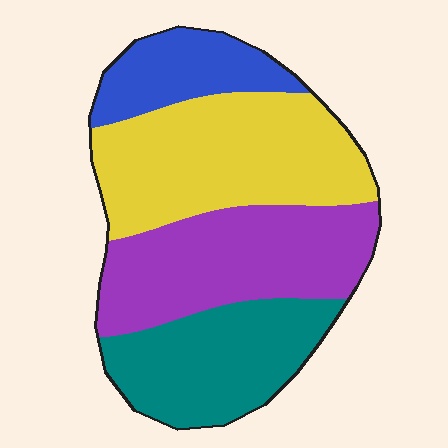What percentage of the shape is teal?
Teal takes up between a sixth and a third of the shape.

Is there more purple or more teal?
Purple.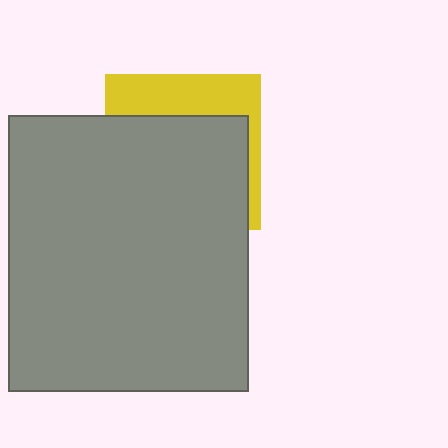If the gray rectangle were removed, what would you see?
You would see the complete yellow square.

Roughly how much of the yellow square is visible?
A small part of it is visible (roughly 33%).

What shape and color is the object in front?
The object in front is a gray rectangle.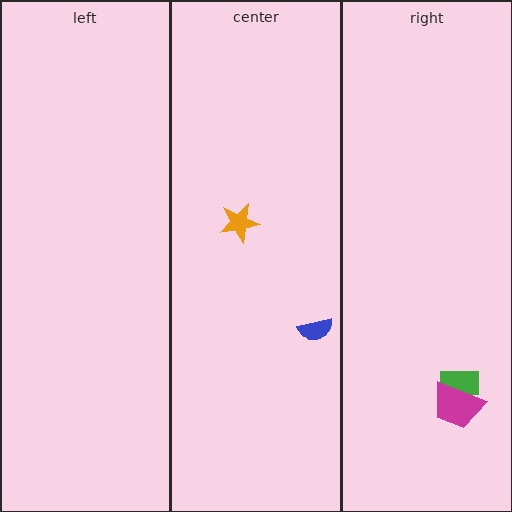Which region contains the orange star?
The center region.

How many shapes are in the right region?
2.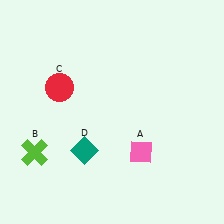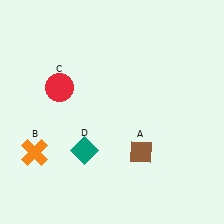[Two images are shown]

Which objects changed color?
A changed from pink to brown. B changed from lime to orange.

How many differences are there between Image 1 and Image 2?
There are 2 differences between the two images.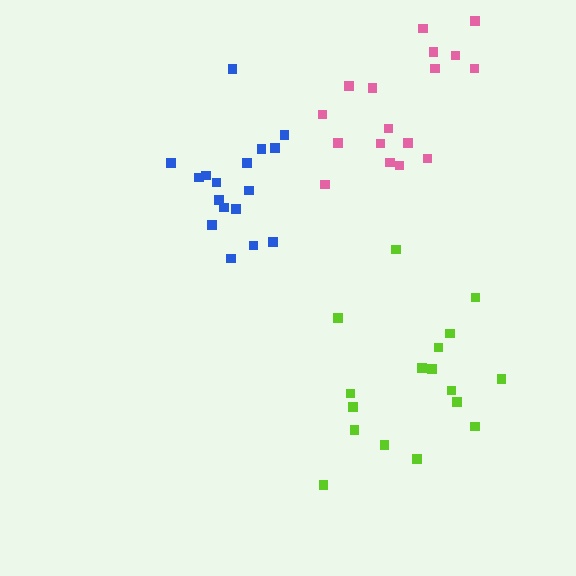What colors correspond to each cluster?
The clusters are colored: pink, blue, lime.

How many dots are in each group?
Group 1: 17 dots, Group 2: 17 dots, Group 3: 17 dots (51 total).